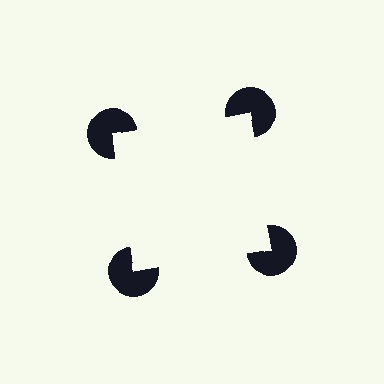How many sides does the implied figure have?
4 sides.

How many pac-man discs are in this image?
There are 4 — one at each vertex of the illusory square.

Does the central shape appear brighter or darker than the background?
It typically appears slightly brighter than the background, even though no actual brightness change is drawn.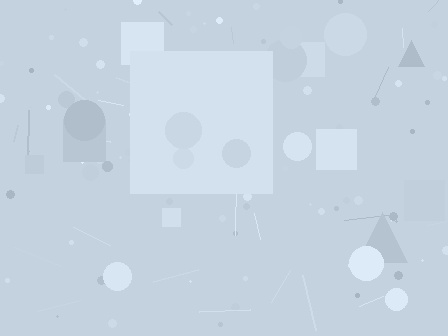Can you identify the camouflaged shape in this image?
The camouflaged shape is a square.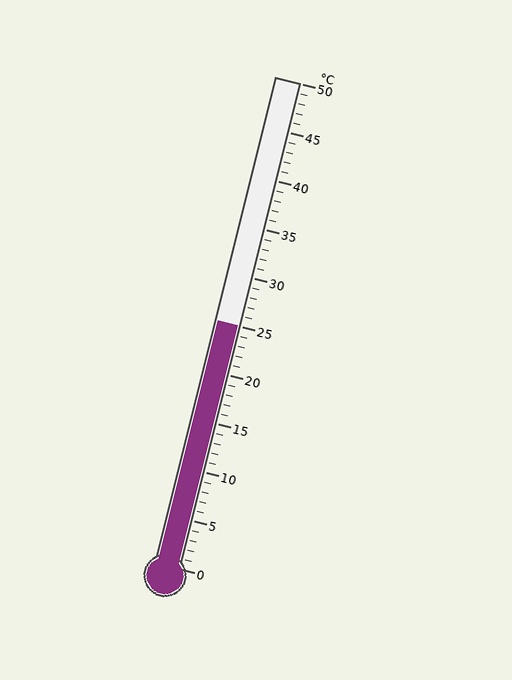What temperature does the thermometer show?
The thermometer shows approximately 25°C.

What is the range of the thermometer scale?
The thermometer scale ranges from 0°C to 50°C.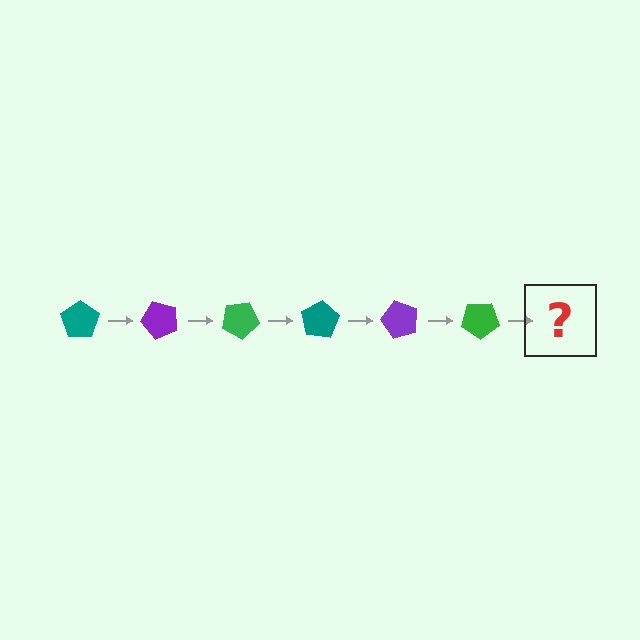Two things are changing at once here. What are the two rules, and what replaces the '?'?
The two rules are that it rotates 50 degrees each step and the color cycles through teal, purple, and green. The '?' should be a teal pentagon, rotated 300 degrees from the start.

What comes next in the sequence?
The next element should be a teal pentagon, rotated 300 degrees from the start.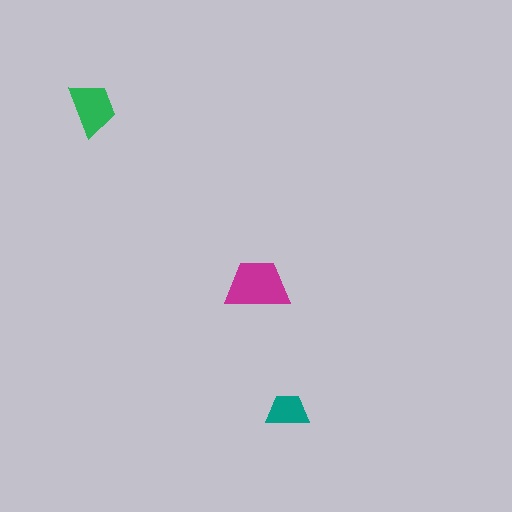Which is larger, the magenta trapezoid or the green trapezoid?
The magenta one.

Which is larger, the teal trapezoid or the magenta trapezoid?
The magenta one.